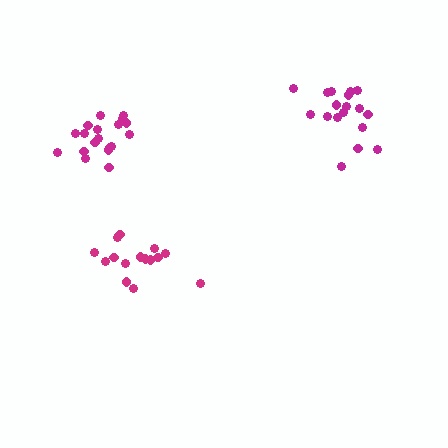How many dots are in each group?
Group 1: 19 dots, Group 2: 15 dots, Group 3: 18 dots (52 total).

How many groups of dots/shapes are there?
There are 3 groups.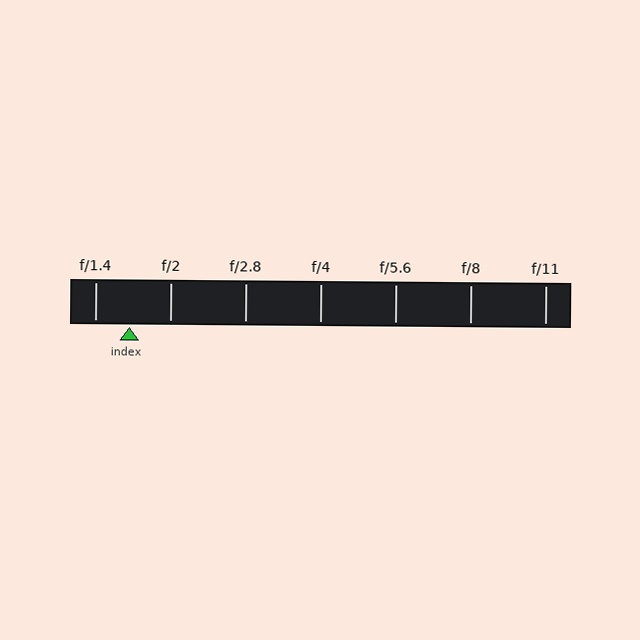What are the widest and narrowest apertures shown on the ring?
The widest aperture shown is f/1.4 and the narrowest is f/11.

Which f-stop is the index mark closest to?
The index mark is closest to f/1.4.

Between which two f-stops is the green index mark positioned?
The index mark is between f/1.4 and f/2.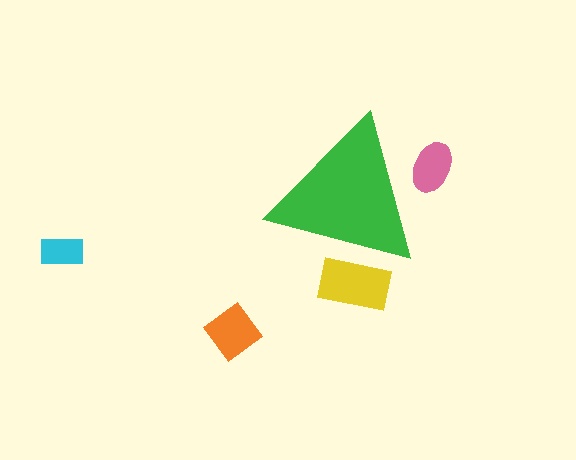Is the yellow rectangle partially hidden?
Yes, the yellow rectangle is partially hidden behind the green triangle.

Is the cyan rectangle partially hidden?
No, the cyan rectangle is fully visible.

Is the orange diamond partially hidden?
No, the orange diamond is fully visible.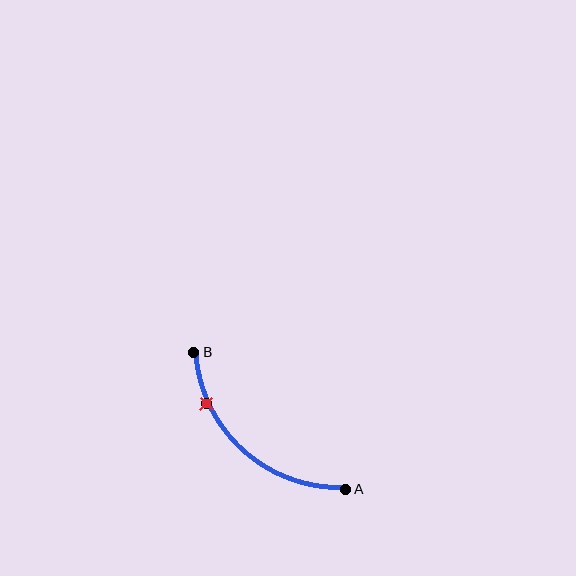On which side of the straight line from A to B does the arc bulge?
The arc bulges below and to the left of the straight line connecting A and B.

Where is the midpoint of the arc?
The arc midpoint is the point on the curve farthest from the straight line joining A and B. It sits below and to the left of that line.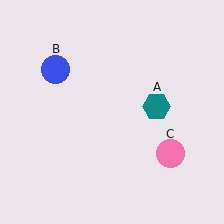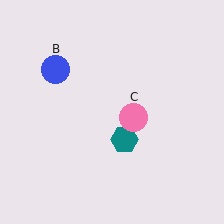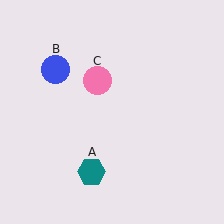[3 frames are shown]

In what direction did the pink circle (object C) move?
The pink circle (object C) moved up and to the left.